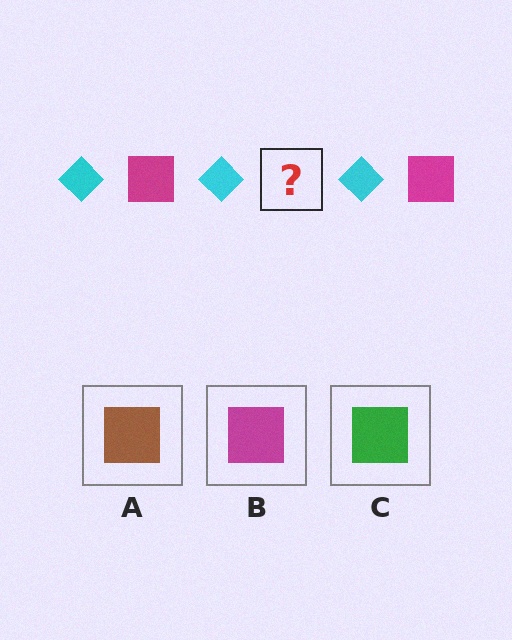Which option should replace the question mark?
Option B.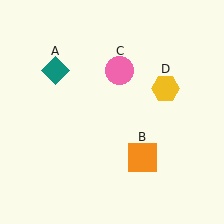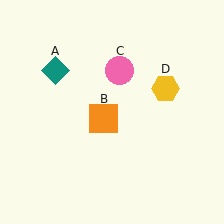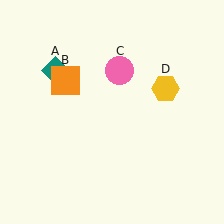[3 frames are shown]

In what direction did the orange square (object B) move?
The orange square (object B) moved up and to the left.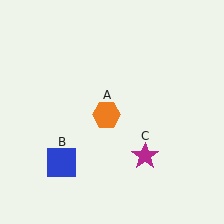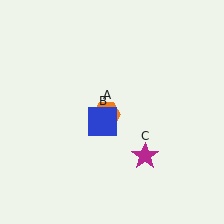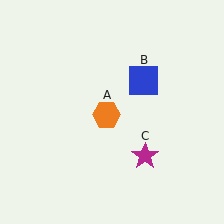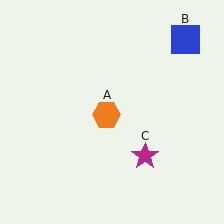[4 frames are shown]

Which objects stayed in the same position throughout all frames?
Orange hexagon (object A) and magenta star (object C) remained stationary.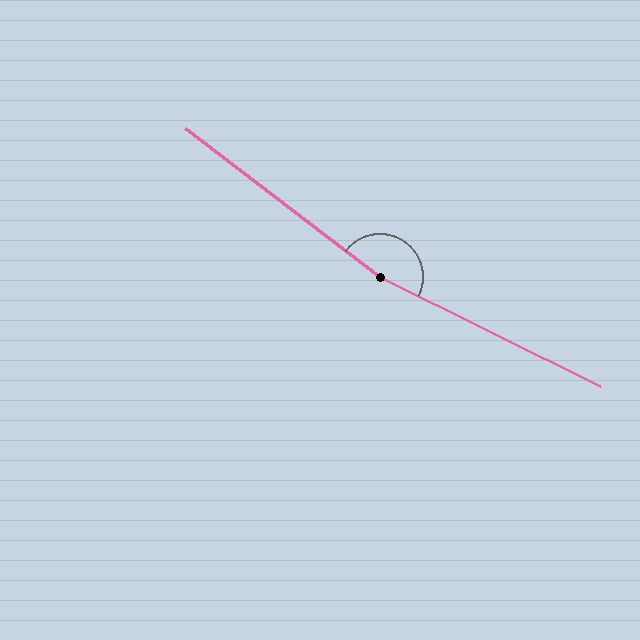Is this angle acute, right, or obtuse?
It is obtuse.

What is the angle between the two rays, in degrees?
Approximately 169 degrees.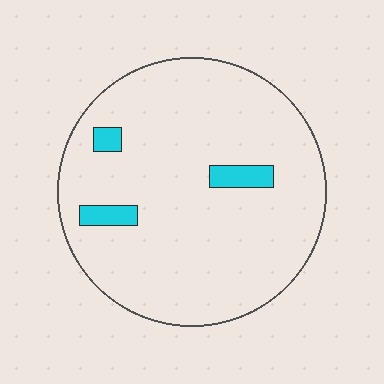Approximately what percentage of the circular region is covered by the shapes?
Approximately 5%.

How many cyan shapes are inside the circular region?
3.